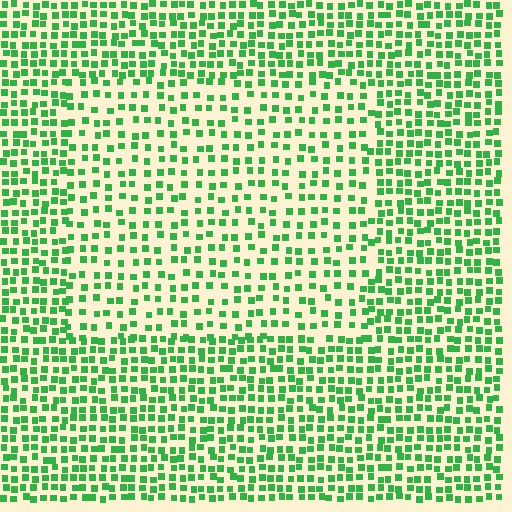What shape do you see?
I see a rectangle.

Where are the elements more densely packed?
The elements are more densely packed outside the rectangle boundary.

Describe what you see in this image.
The image contains small green elements arranged at two different densities. A rectangle-shaped region is visible where the elements are less densely packed than the surrounding area.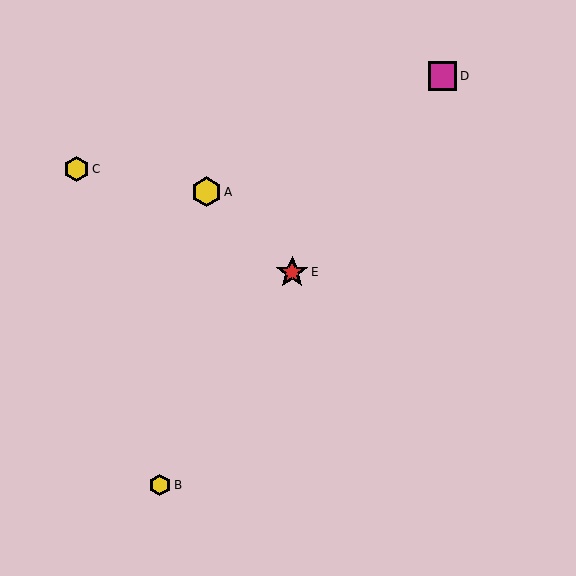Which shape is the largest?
The red star (labeled E) is the largest.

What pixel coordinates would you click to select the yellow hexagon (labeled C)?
Click at (77, 169) to select the yellow hexagon C.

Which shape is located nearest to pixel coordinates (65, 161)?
The yellow hexagon (labeled C) at (77, 169) is nearest to that location.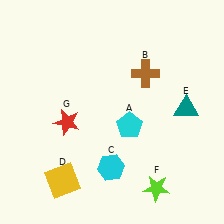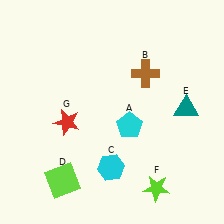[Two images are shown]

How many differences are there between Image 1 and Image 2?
There is 1 difference between the two images.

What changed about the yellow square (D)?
In Image 1, D is yellow. In Image 2, it changed to lime.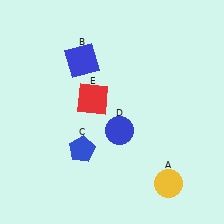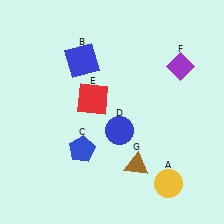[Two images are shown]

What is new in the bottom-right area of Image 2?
A brown triangle (G) was added in the bottom-right area of Image 2.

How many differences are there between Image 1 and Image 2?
There are 2 differences between the two images.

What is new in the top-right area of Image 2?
A purple diamond (F) was added in the top-right area of Image 2.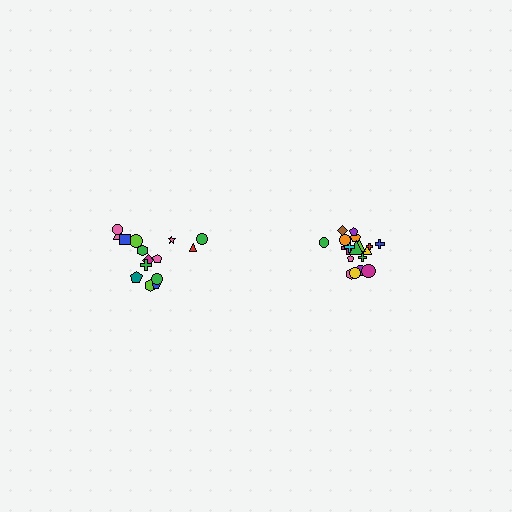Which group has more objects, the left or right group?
The right group.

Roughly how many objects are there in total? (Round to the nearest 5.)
Roughly 35 objects in total.